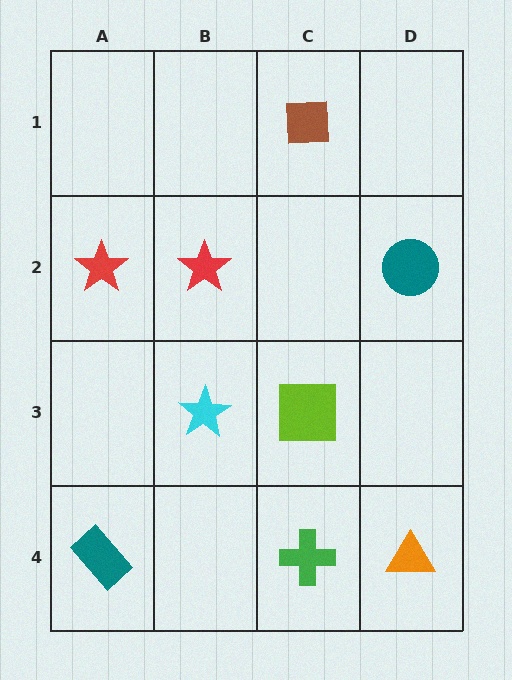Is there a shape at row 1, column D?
No, that cell is empty.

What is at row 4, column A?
A teal rectangle.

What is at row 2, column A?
A red star.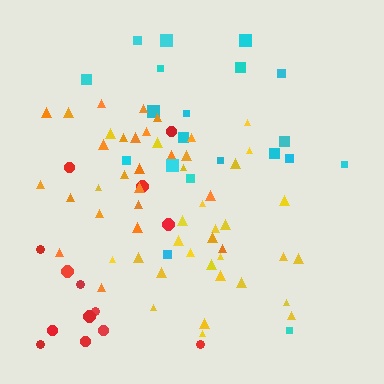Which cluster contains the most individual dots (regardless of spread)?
Yellow (28).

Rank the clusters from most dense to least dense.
orange, yellow, cyan, red.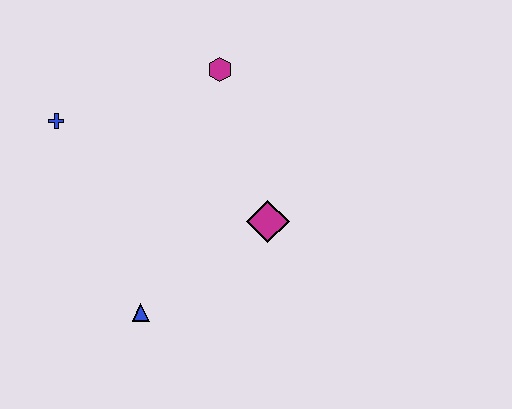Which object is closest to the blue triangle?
The magenta diamond is closest to the blue triangle.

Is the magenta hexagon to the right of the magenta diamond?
No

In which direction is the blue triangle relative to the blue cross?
The blue triangle is below the blue cross.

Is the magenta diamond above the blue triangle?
Yes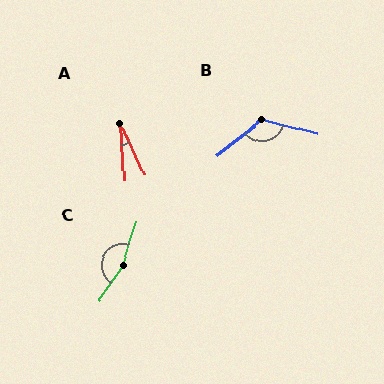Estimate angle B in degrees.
Approximately 126 degrees.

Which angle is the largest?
C, at approximately 164 degrees.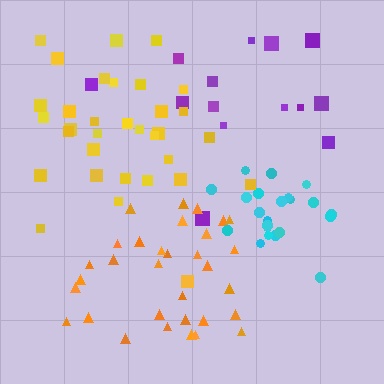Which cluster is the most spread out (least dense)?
Purple.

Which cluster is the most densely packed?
Cyan.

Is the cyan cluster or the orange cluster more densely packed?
Cyan.